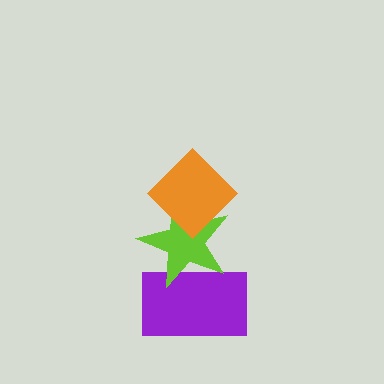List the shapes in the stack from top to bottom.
From top to bottom: the orange diamond, the lime star, the purple rectangle.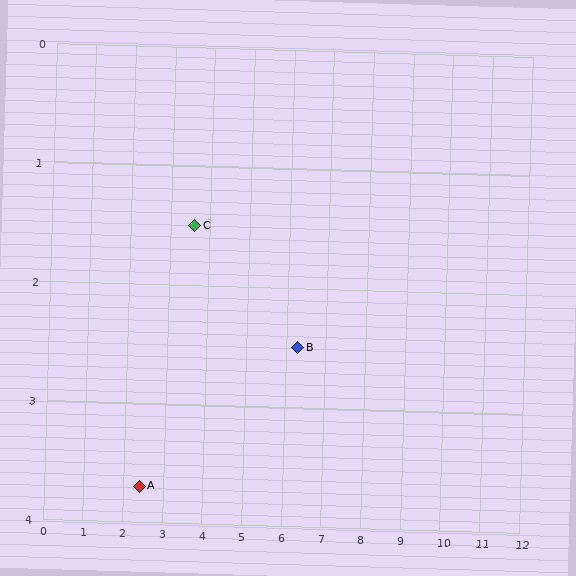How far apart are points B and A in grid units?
Points B and A are about 4.1 grid units apart.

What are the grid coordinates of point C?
Point C is at approximately (3.6, 1.5).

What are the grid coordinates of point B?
Point B is at approximately (6.3, 2.5).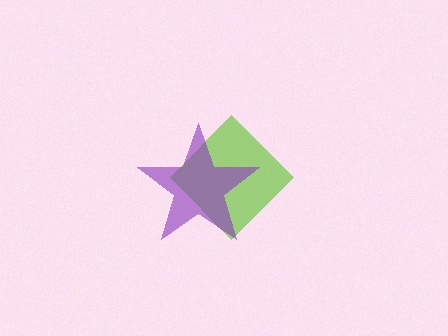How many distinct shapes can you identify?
There are 2 distinct shapes: a lime diamond, a purple star.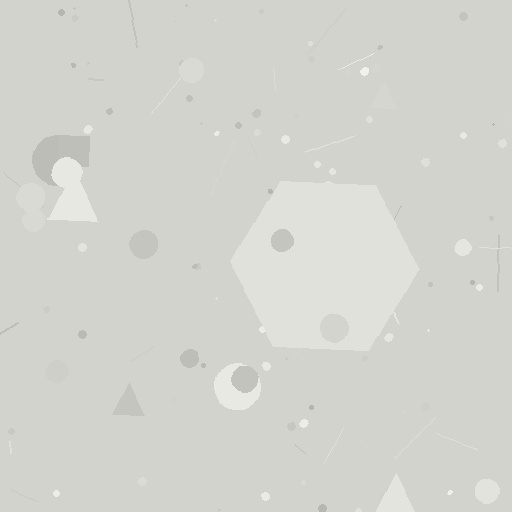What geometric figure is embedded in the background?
A hexagon is embedded in the background.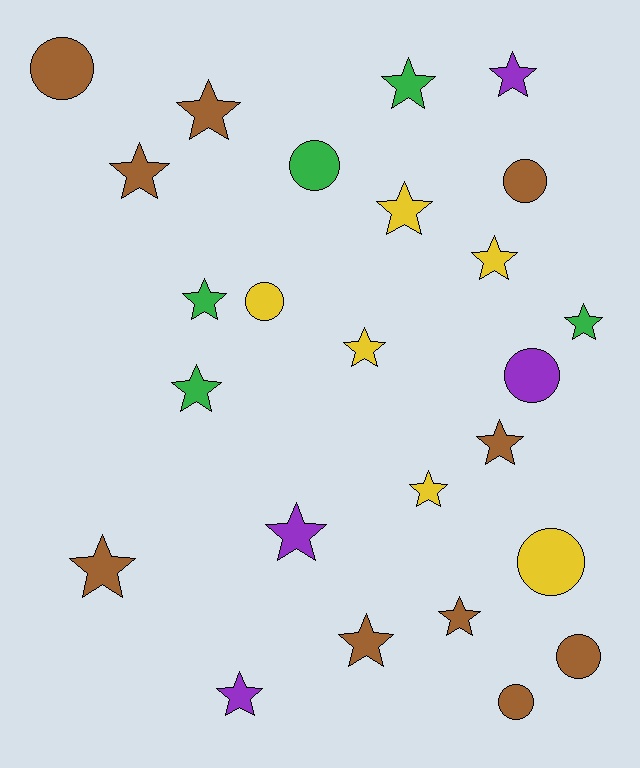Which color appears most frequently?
Brown, with 10 objects.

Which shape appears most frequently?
Star, with 17 objects.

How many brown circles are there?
There are 4 brown circles.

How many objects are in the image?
There are 25 objects.